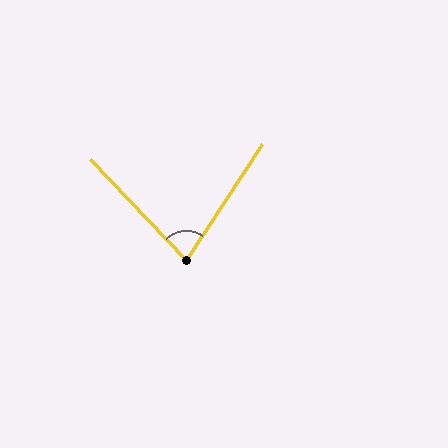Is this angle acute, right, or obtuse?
It is acute.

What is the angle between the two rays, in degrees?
Approximately 77 degrees.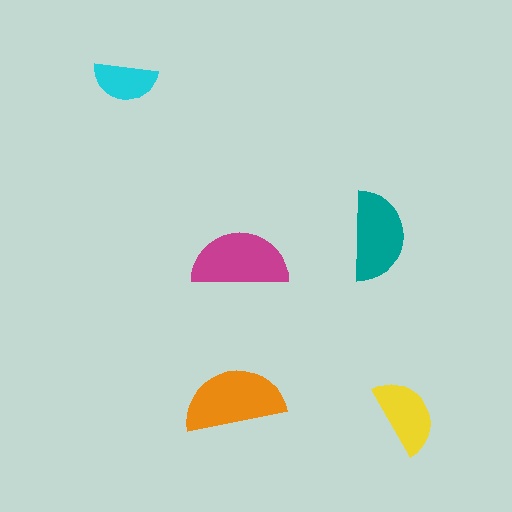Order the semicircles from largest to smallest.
the orange one, the magenta one, the teal one, the yellow one, the cyan one.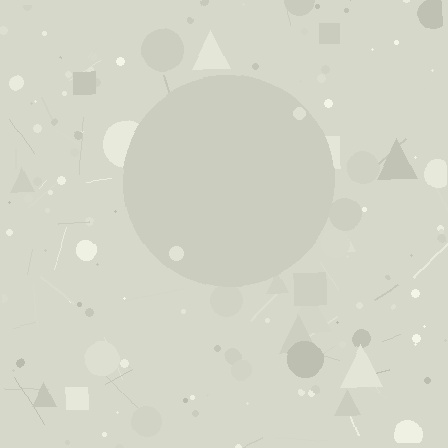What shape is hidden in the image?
A circle is hidden in the image.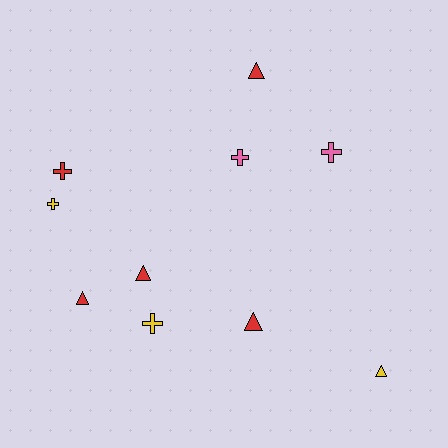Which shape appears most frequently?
Cross, with 5 objects.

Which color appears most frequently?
Red, with 5 objects.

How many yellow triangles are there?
There is 1 yellow triangle.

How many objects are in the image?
There are 10 objects.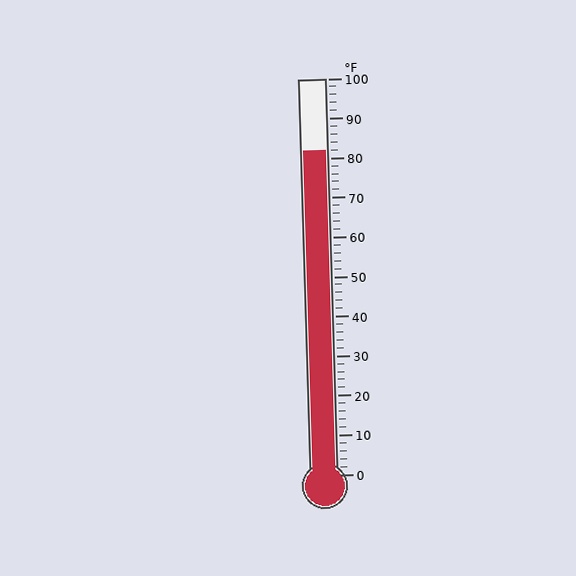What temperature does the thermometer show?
The thermometer shows approximately 82°F.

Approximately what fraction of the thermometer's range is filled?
The thermometer is filled to approximately 80% of its range.